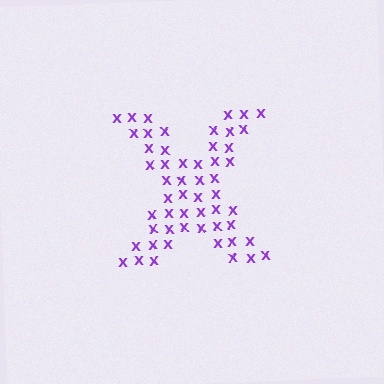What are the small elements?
The small elements are letter X's.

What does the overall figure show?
The overall figure shows the letter X.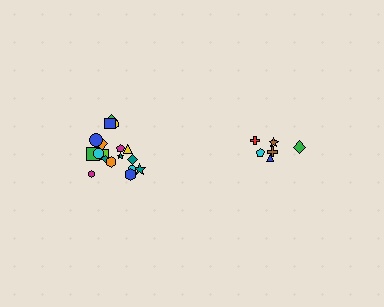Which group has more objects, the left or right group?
The left group.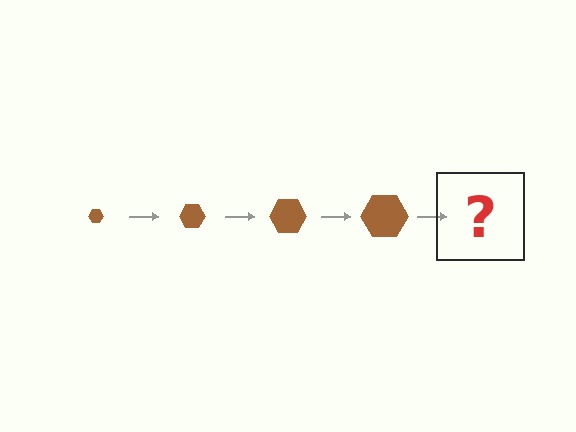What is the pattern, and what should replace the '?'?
The pattern is that the hexagon gets progressively larger each step. The '?' should be a brown hexagon, larger than the previous one.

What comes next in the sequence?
The next element should be a brown hexagon, larger than the previous one.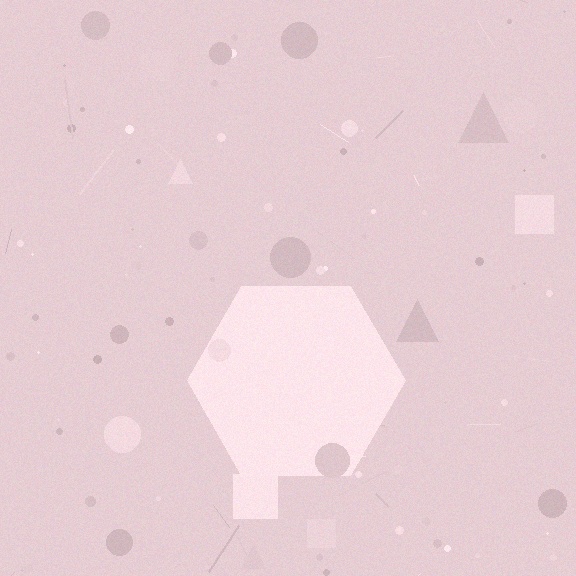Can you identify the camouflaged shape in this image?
The camouflaged shape is a hexagon.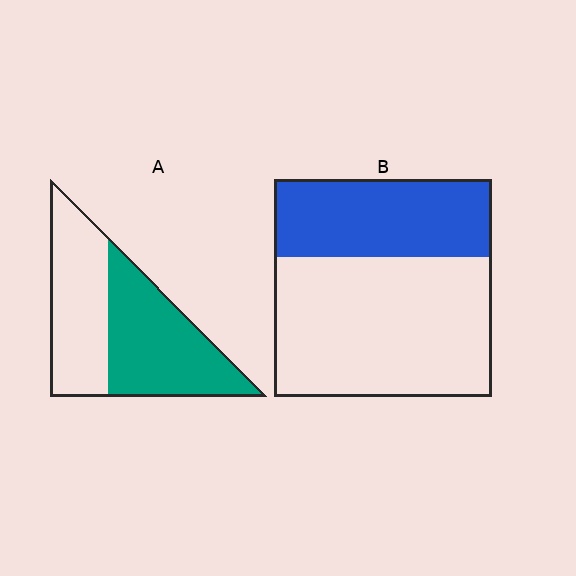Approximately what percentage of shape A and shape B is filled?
A is approximately 55% and B is approximately 35%.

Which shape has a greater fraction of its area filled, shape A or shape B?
Shape A.